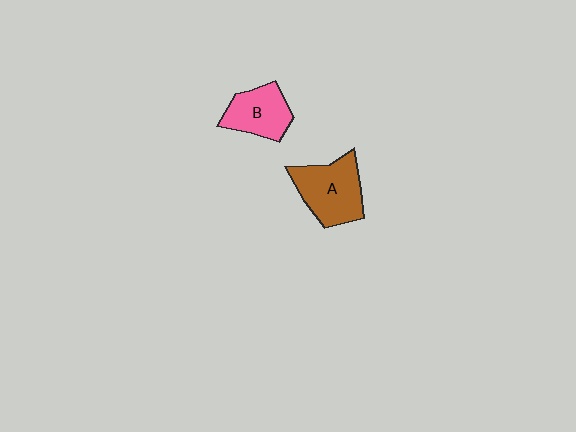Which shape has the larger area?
Shape A (brown).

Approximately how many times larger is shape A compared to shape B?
Approximately 1.3 times.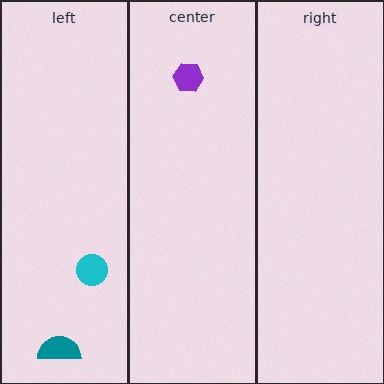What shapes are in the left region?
The cyan circle, the teal semicircle.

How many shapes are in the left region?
2.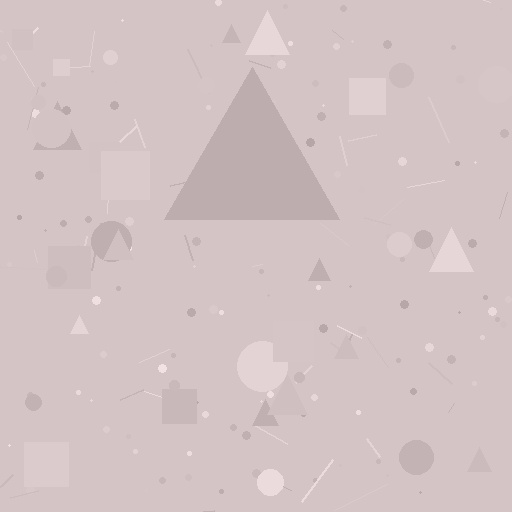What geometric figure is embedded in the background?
A triangle is embedded in the background.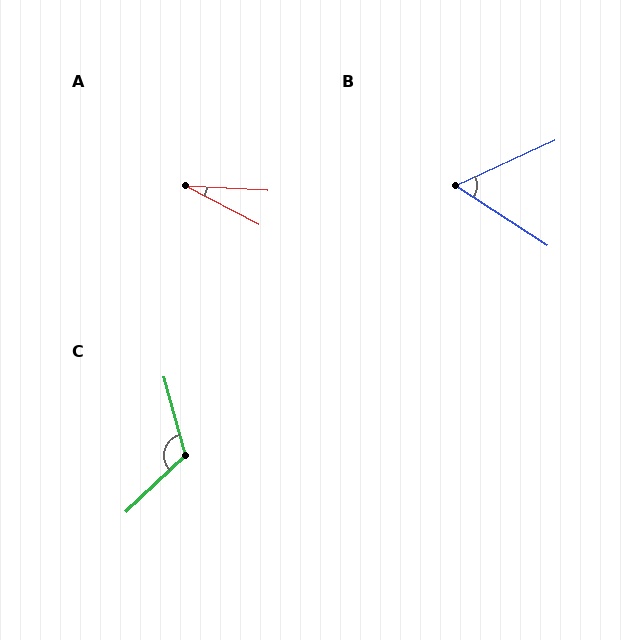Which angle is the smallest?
A, at approximately 25 degrees.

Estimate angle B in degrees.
Approximately 58 degrees.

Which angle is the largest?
C, at approximately 118 degrees.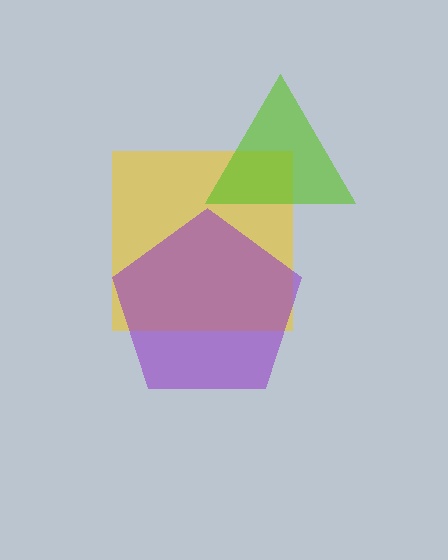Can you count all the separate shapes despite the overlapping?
Yes, there are 3 separate shapes.